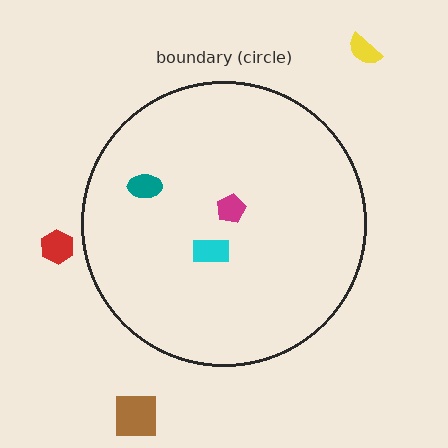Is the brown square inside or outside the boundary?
Outside.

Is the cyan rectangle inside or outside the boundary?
Inside.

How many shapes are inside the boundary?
3 inside, 3 outside.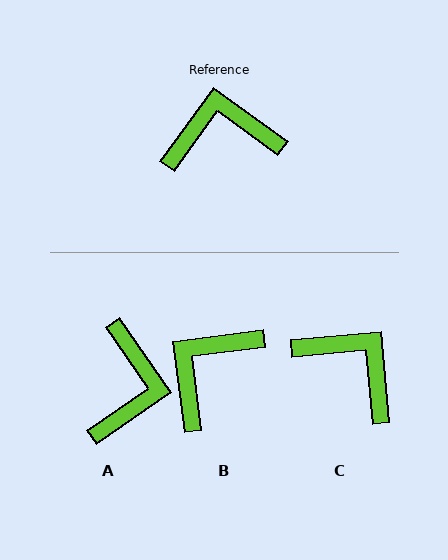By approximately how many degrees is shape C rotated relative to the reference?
Approximately 49 degrees clockwise.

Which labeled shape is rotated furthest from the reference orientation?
A, about 109 degrees away.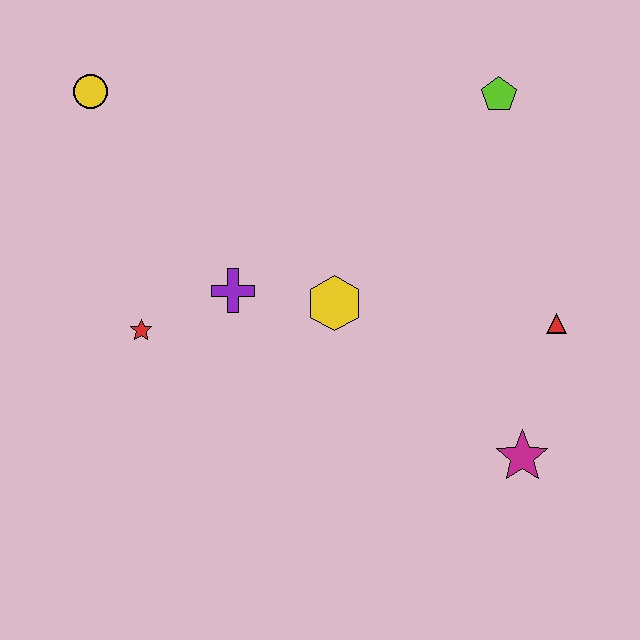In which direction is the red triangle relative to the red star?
The red triangle is to the right of the red star.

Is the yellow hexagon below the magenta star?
No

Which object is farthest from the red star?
The lime pentagon is farthest from the red star.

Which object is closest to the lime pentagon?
The red triangle is closest to the lime pentagon.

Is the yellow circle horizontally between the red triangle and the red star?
No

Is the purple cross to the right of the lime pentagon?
No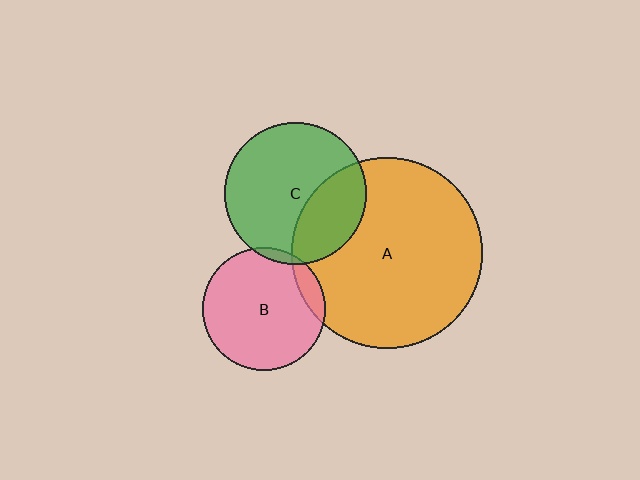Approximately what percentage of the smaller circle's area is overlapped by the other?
Approximately 5%.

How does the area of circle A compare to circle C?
Approximately 1.8 times.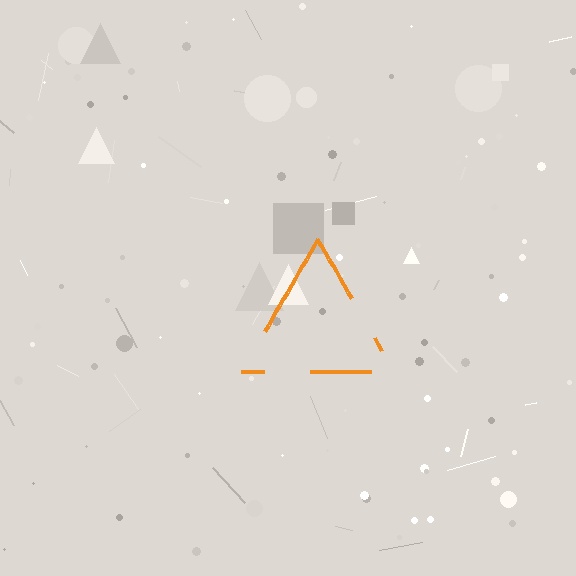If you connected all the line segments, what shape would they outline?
They would outline a triangle.